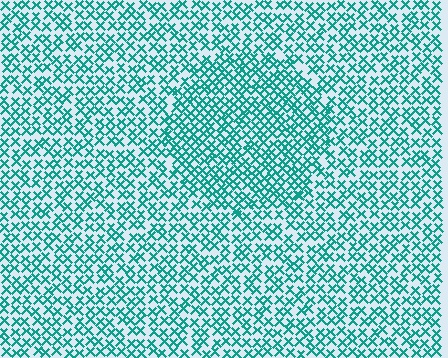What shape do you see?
I see a circle.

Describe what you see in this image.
The image contains small teal elements arranged at two different densities. A circle-shaped region is visible where the elements are more densely packed than the surrounding area.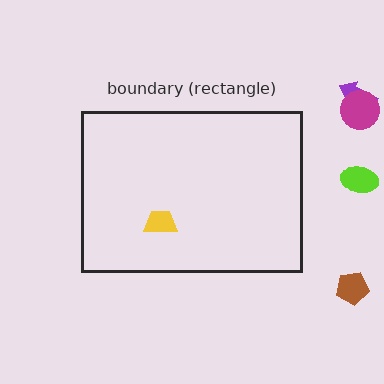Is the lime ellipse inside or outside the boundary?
Outside.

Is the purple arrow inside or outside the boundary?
Outside.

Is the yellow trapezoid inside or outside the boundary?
Inside.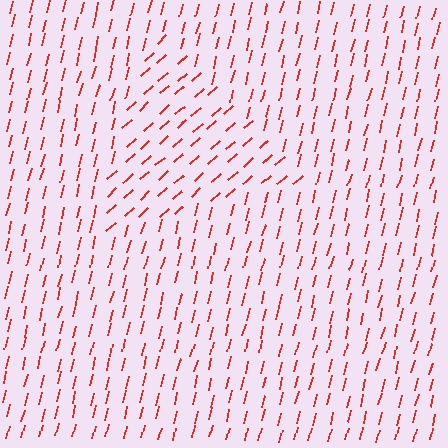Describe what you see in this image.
The image is filled with small red line segments. A triangle region in the image has lines oriented differently from the surrounding lines, creating a visible texture boundary.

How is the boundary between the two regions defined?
The boundary is defined purely by a change in line orientation (approximately 34 degrees difference). All lines are the same color and thickness.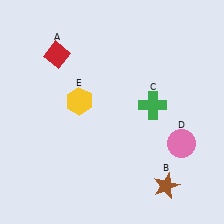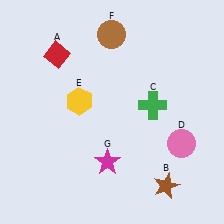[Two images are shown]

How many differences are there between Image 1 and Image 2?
There are 2 differences between the two images.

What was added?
A brown circle (F), a magenta star (G) were added in Image 2.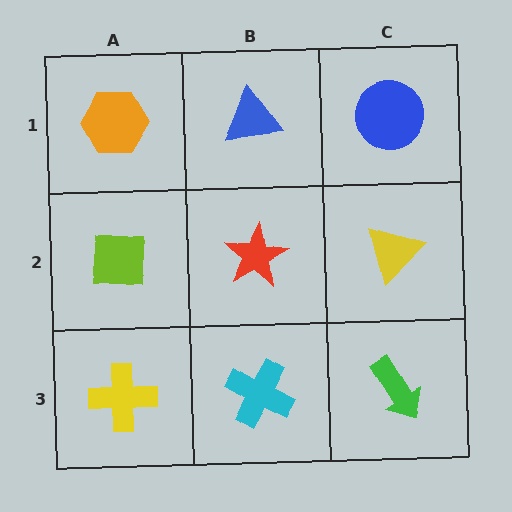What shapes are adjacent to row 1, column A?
A lime square (row 2, column A), a blue triangle (row 1, column B).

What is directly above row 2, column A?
An orange hexagon.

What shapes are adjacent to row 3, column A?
A lime square (row 2, column A), a cyan cross (row 3, column B).